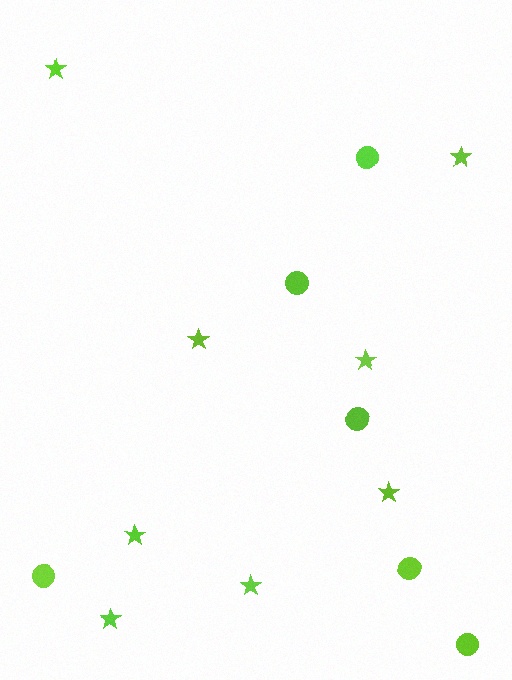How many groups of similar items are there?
There are 2 groups: one group of stars (8) and one group of circles (6).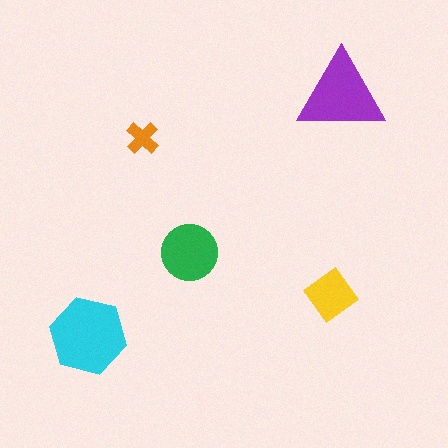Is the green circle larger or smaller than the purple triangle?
Smaller.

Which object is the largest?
The cyan hexagon.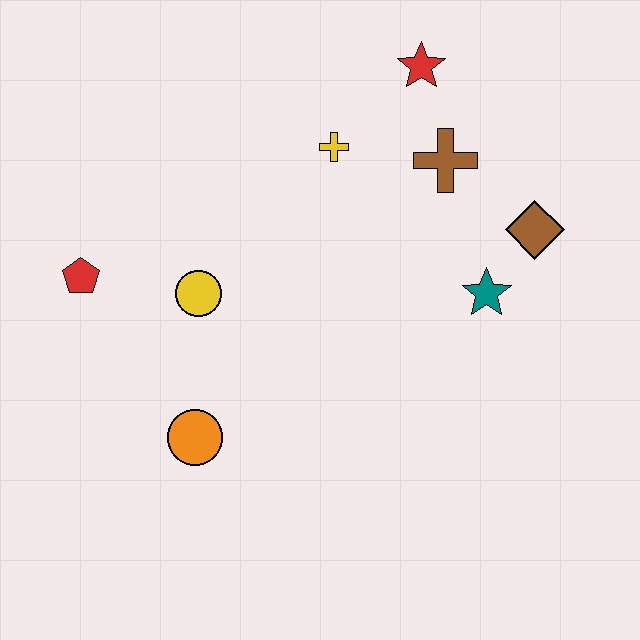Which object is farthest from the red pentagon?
The brown diamond is farthest from the red pentagon.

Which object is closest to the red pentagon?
The yellow circle is closest to the red pentagon.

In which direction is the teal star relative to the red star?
The teal star is below the red star.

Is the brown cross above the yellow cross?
No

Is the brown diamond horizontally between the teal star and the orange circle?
No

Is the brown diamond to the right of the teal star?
Yes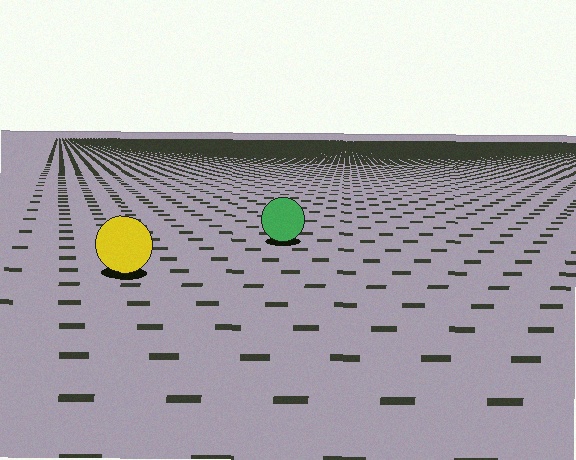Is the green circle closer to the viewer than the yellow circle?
No. The yellow circle is closer — you can tell from the texture gradient: the ground texture is coarser near it.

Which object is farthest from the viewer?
The green circle is farthest from the viewer. It appears smaller and the ground texture around it is denser.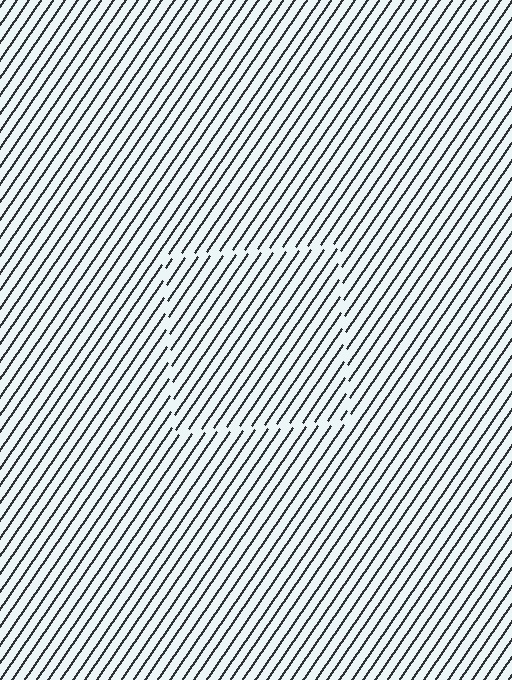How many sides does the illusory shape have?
4 sides — the line-ends trace a square.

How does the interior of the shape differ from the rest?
The interior of the shape contains the same grating, shifted by half a period — the contour is defined by the phase discontinuity where line-ends from the inner and outer gratings abut.